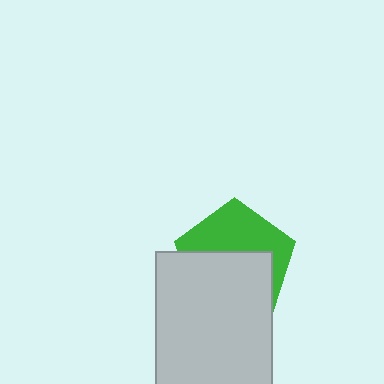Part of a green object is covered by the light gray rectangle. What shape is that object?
It is a pentagon.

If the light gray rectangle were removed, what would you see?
You would see the complete green pentagon.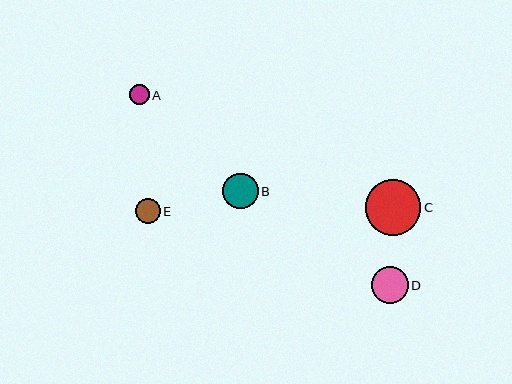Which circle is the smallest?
Circle A is the smallest with a size of approximately 20 pixels.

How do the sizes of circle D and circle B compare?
Circle D and circle B are approximately the same size.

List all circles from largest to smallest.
From largest to smallest: C, D, B, E, A.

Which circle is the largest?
Circle C is the largest with a size of approximately 56 pixels.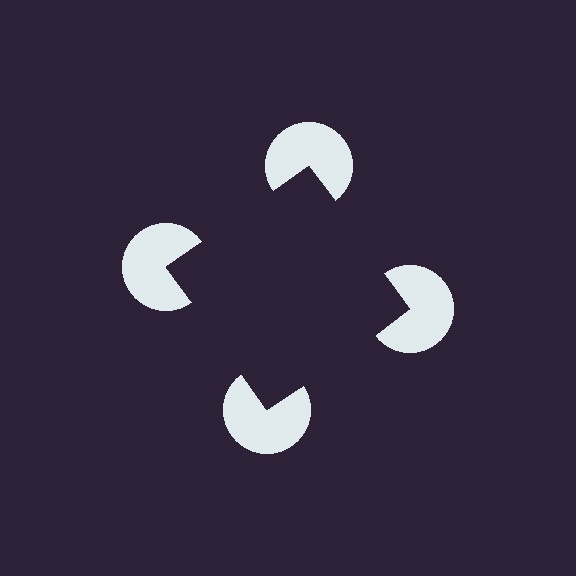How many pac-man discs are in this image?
There are 4 — one at each vertex of the illusory square.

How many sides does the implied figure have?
4 sides.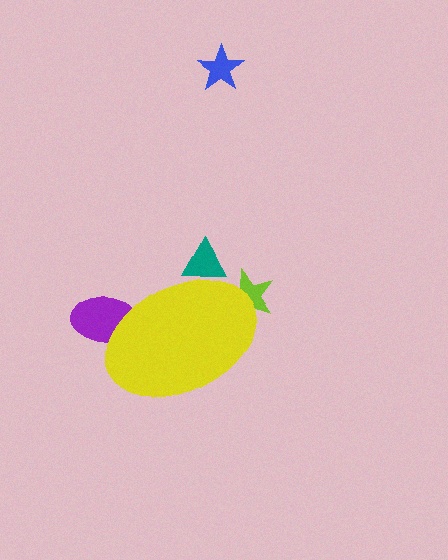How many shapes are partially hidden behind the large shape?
3 shapes are partially hidden.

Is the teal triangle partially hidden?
Yes, the teal triangle is partially hidden behind the yellow ellipse.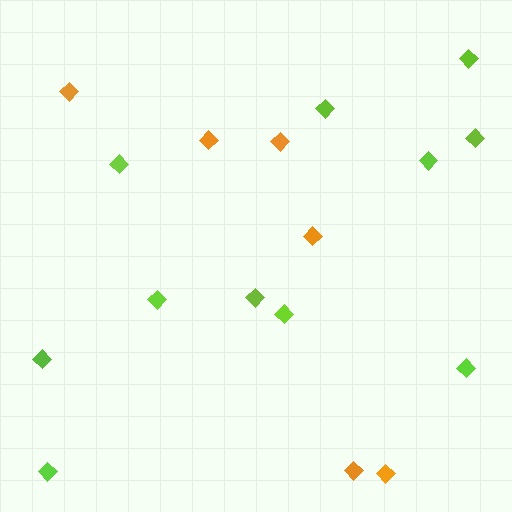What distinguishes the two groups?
There are 2 groups: one group of orange diamonds (6) and one group of lime diamonds (11).